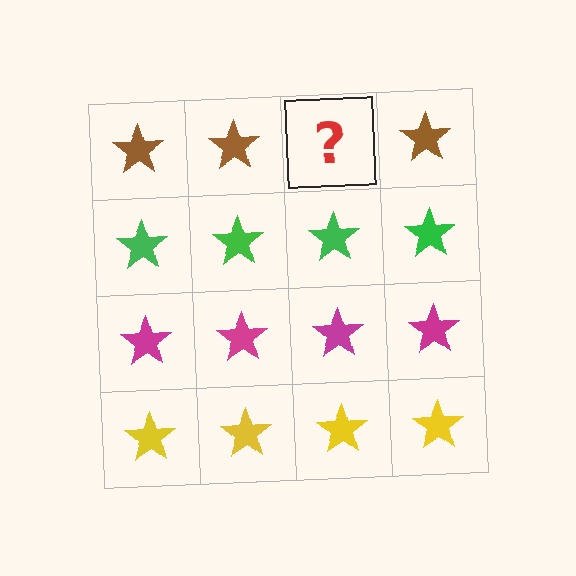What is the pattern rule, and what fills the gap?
The rule is that each row has a consistent color. The gap should be filled with a brown star.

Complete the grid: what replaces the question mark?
The question mark should be replaced with a brown star.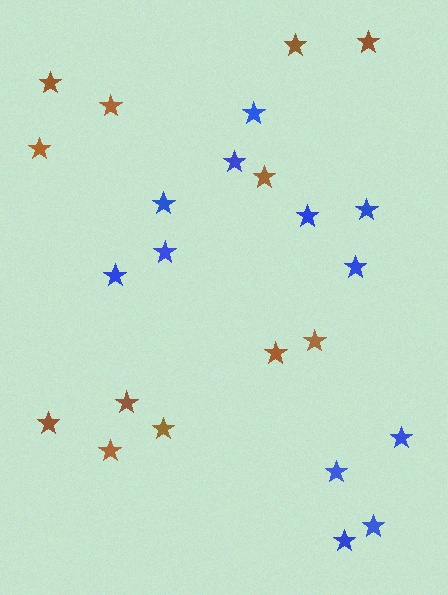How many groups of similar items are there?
There are 2 groups: one group of brown stars (12) and one group of blue stars (12).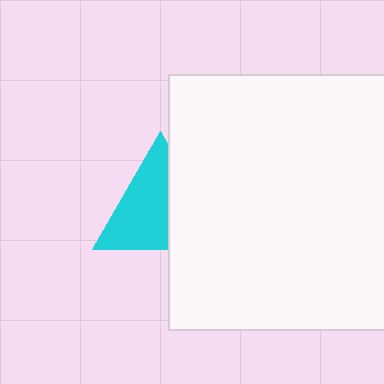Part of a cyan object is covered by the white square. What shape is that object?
It is a triangle.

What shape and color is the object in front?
The object in front is a white square.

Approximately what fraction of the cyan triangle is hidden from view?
Roughly 40% of the cyan triangle is hidden behind the white square.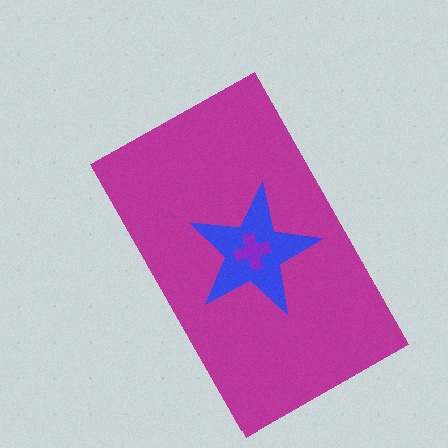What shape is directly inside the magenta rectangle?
The blue star.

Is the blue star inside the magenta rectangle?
Yes.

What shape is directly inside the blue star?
The purple cross.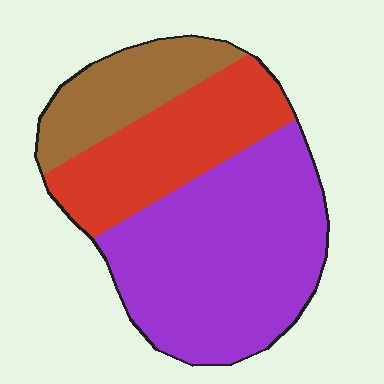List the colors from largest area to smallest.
From largest to smallest: purple, red, brown.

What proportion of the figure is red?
Red takes up about one quarter (1/4) of the figure.